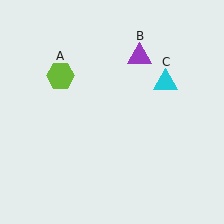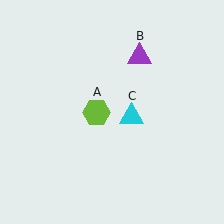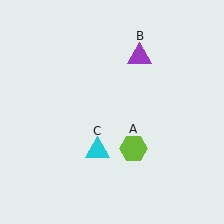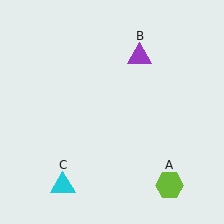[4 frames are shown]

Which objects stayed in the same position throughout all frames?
Purple triangle (object B) remained stationary.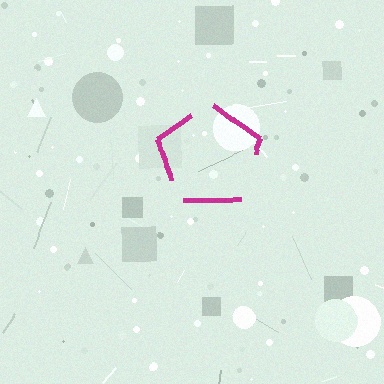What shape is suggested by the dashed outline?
The dashed outline suggests a pentagon.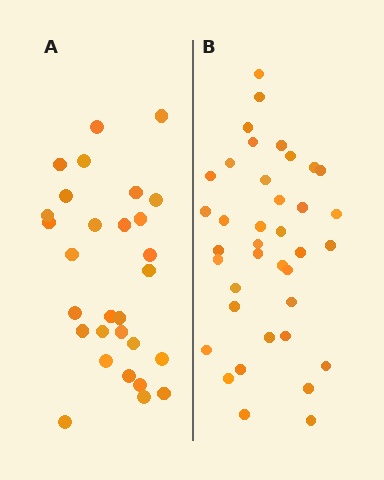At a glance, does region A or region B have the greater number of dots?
Region B (the right region) has more dots.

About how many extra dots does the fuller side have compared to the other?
Region B has roughly 8 or so more dots than region A.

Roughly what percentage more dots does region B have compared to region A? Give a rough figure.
About 30% more.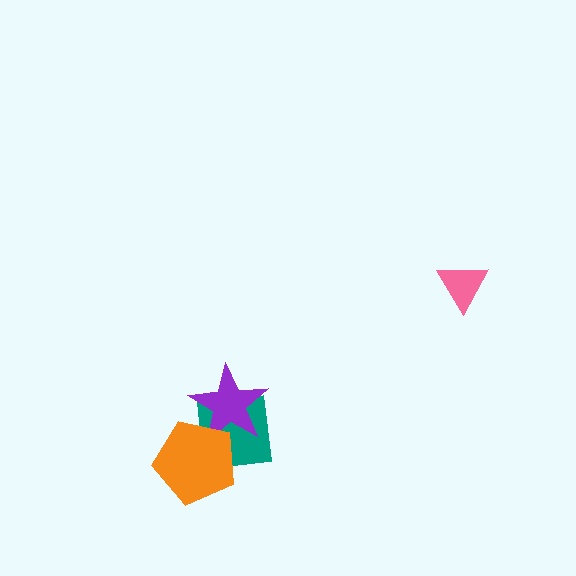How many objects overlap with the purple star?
2 objects overlap with the purple star.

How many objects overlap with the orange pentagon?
2 objects overlap with the orange pentagon.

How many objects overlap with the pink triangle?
0 objects overlap with the pink triangle.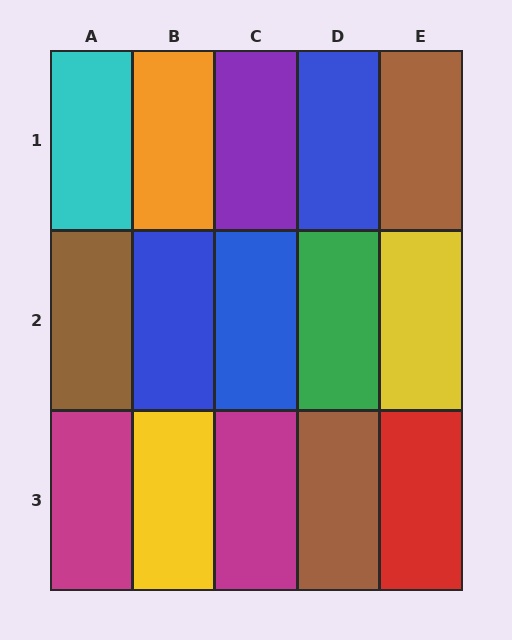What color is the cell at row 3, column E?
Red.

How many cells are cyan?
1 cell is cyan.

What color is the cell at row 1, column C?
Purple.